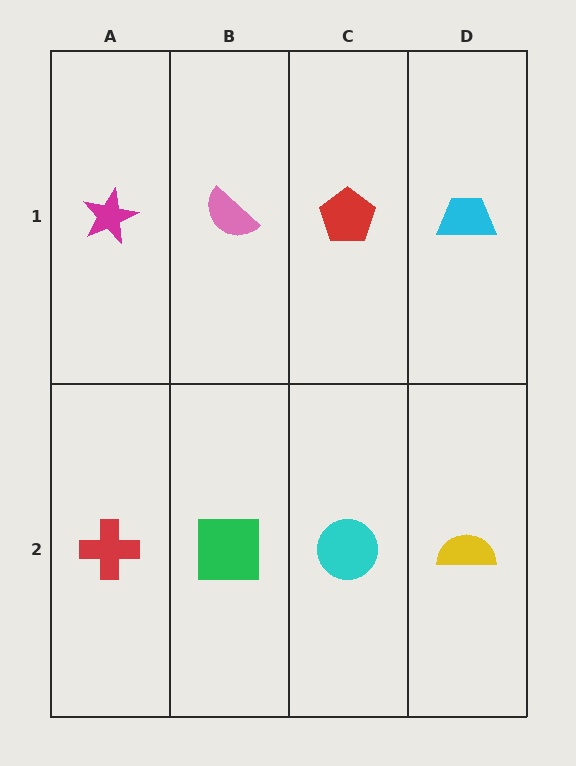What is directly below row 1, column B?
A green square.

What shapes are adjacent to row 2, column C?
A red pentagon (row 1, column C), a green square (row 2, column B), a yellow semicircle (row 2, column D).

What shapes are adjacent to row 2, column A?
A magenta star (row 1, column A), a green square (row 2, column B).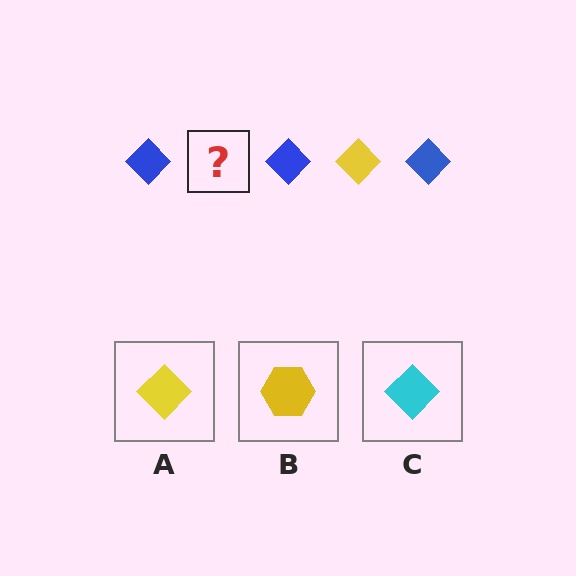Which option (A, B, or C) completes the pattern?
A.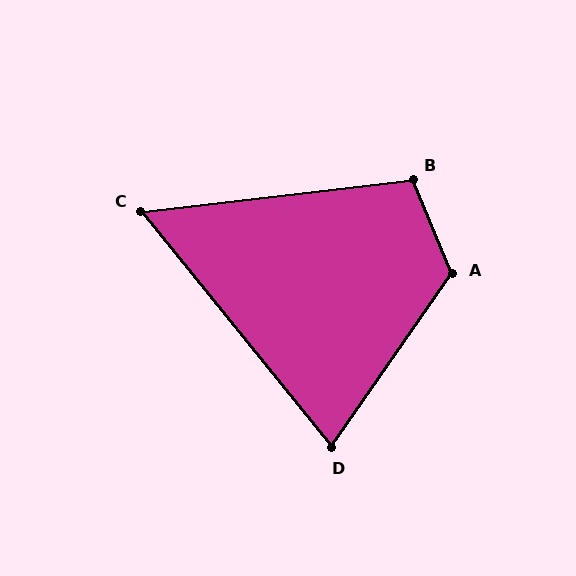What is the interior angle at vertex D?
Approximately 74 degrees (acute).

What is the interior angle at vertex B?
Approximately 106 degrees (obtuse).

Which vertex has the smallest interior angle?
C, at approximately 58 degrees.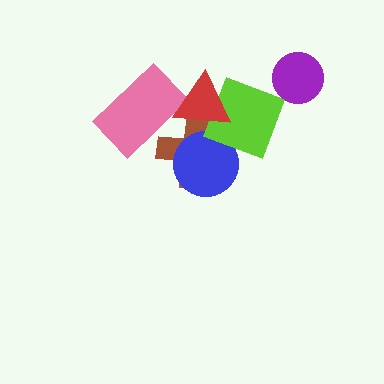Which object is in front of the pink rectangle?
The red triangle is in front of the pink rectangle.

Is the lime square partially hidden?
Yes, it is partially covered by another shape.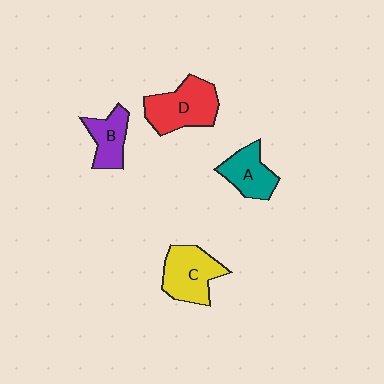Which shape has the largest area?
Shape D (red).